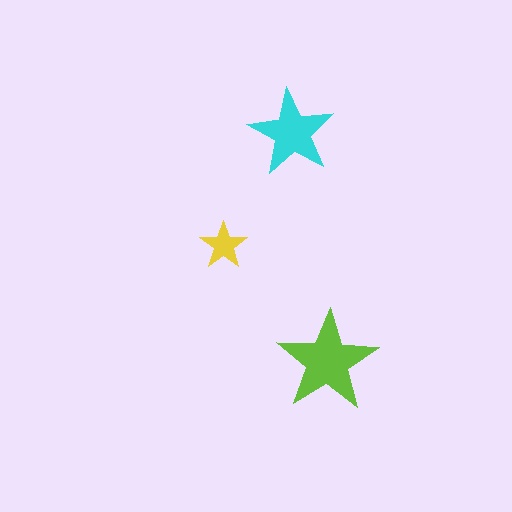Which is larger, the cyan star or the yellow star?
The cyan one.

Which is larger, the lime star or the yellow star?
The lime one.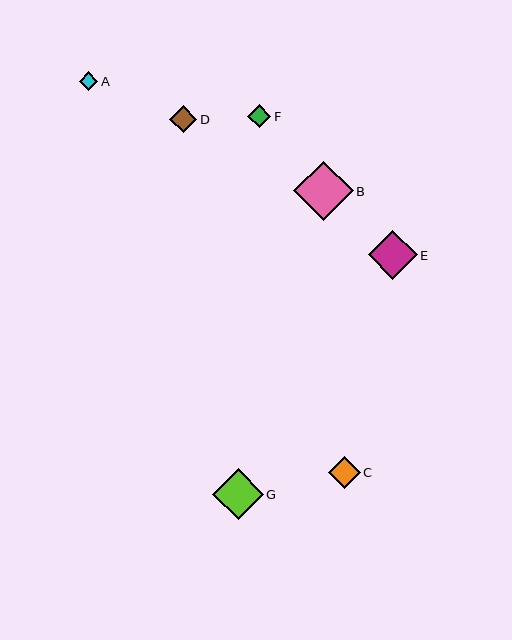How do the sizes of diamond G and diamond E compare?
Diamond G and diamond E are approximately the same size.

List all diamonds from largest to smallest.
From largest to smallest: B, G, E, C, D, F, A.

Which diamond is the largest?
Diamond B is the largest with a size of approximately 60 pixels.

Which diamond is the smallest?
Diamond A is the smallest with a size of approximately 19 pixels.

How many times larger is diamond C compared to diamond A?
Diamond C is approximately 1.7 times the size of diamond A.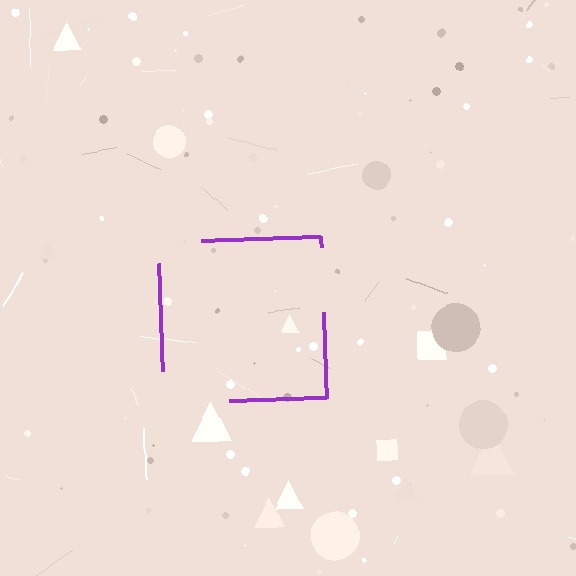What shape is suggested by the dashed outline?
The dashed outline suggests a square.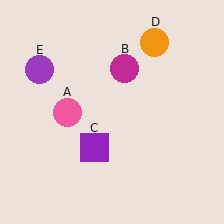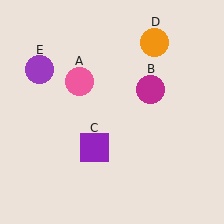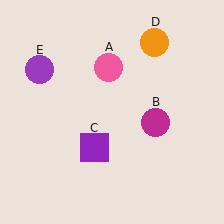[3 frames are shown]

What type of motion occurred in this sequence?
The pink circle (object A), magenta circle (object B) rotated clockwise around the center of the scene.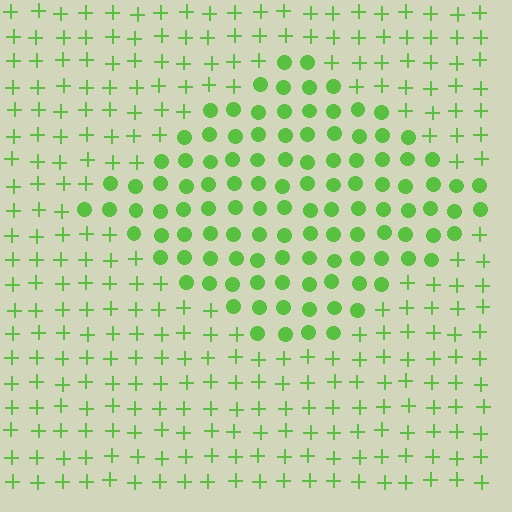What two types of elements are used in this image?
The image uses circles inside the diamond region and plus signs outside it.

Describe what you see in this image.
The image is filled with small lime elements arranged in a uniform grid. A diamond-shaped region contains circles, while the surrounding area contains plus signs. The boundary is defined purely by the change in element shape.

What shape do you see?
I see a diamond.